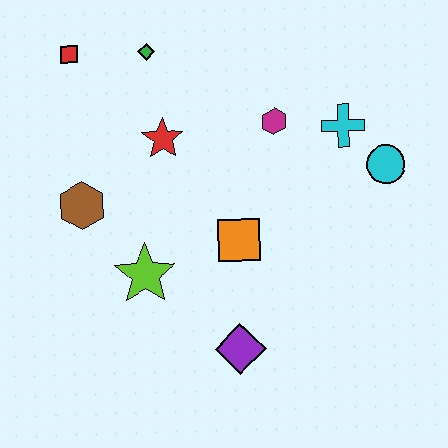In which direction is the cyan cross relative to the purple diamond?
The cyan cross is above the purple diamond.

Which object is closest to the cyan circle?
The cyan cross is closest to the cyan circle.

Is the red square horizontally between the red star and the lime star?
No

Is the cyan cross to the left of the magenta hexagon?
No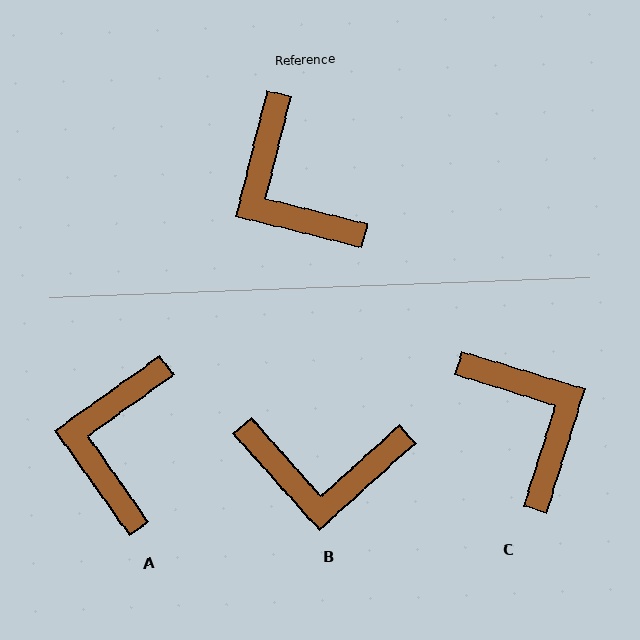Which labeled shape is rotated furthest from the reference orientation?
C, about 177 degrees away.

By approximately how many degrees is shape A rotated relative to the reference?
Approximately 41 degrees clockwise.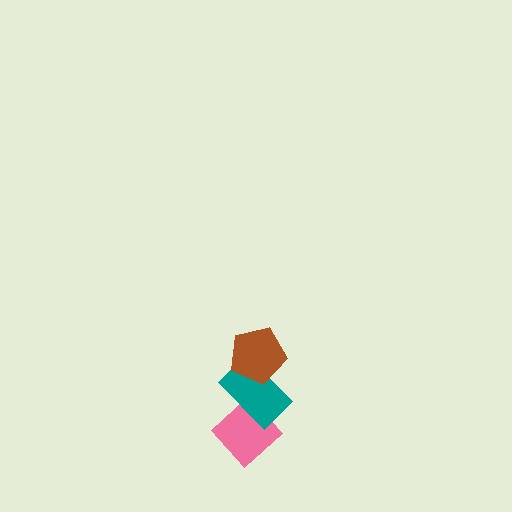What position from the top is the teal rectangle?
The teal rectangle is 2nd from the top.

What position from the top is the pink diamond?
The pink diamond is 3rd from the top.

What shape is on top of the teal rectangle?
The brown pentagon is on top of the teal rectangle.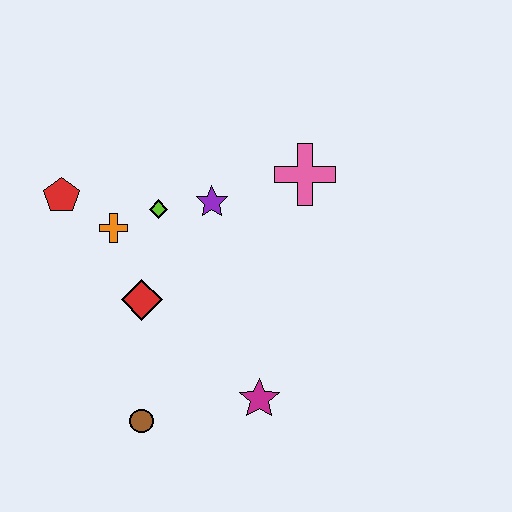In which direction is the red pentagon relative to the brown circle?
The red pentagon is above the brown circle.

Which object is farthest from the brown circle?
The pink cross is farthest from the brown circle.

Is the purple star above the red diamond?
Yes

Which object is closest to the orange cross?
The lime diamond is closest to the orange cross.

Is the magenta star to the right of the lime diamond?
Yes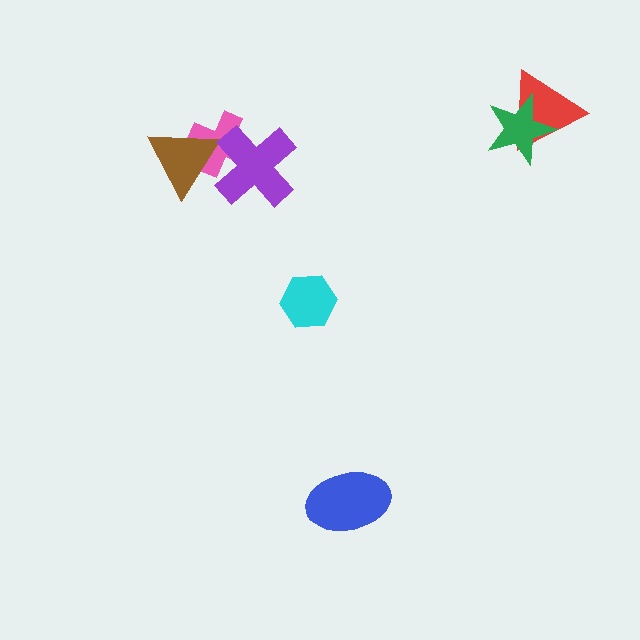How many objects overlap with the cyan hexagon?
0 objects overlap with the cyan hexagon.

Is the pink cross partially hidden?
Yes, it is partially covered by another shape.